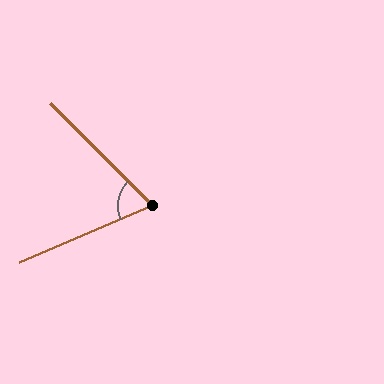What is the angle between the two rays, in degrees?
Approximately 68 degrees.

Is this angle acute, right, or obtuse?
It is acute.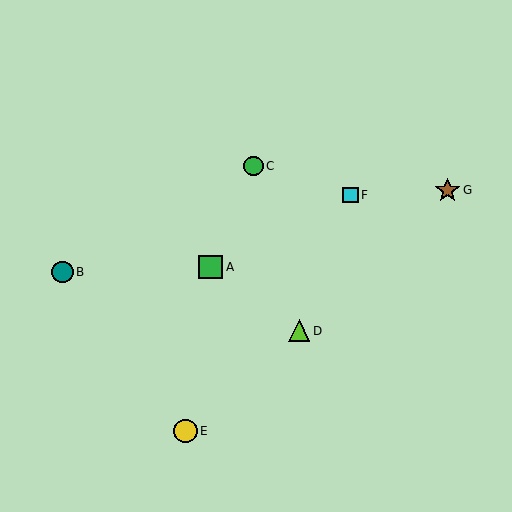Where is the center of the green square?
The center of the green square is at (211, 267).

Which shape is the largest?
The brown star (labeled G) is the largest.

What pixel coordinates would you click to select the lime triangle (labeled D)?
Click at (299, 331) to select the lime triangle D.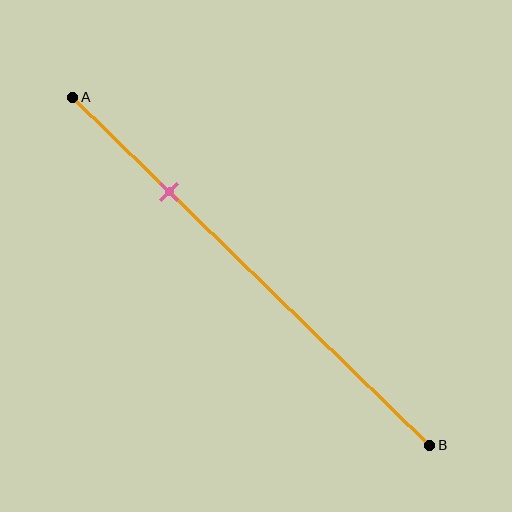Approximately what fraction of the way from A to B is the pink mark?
The pink mark is approximately 25% of the way from A to B.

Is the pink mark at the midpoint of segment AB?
No, the mark is at about 25% from A, not at the 50% midpoint.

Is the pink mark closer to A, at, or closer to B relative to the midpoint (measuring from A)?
The pink mark is closer to point A than the midpoint of segment AB.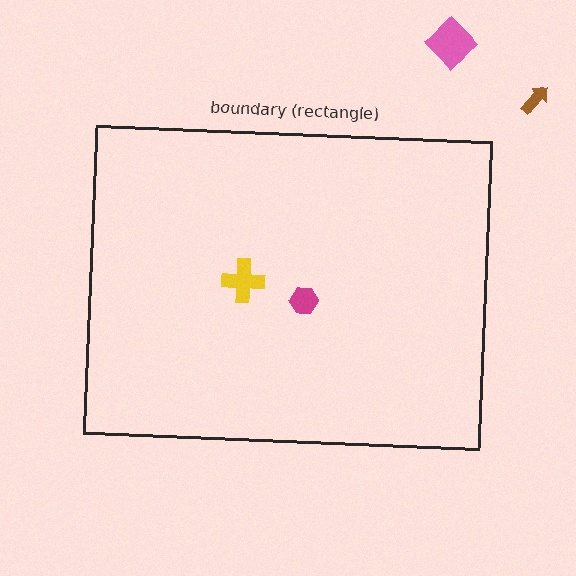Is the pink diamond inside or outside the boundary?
Outside.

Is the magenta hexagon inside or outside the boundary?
Inside.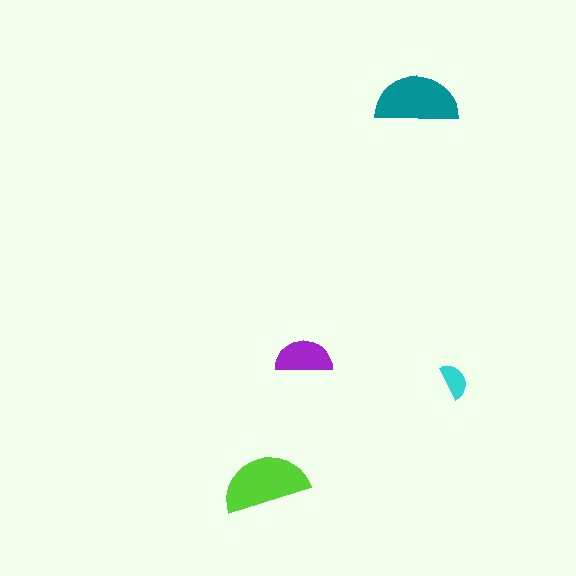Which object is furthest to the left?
The lime semicircle is leftmost.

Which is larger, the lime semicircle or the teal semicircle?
The lime one.